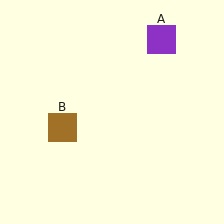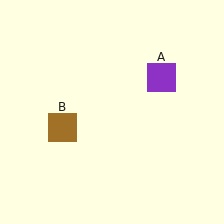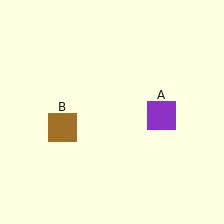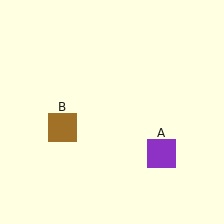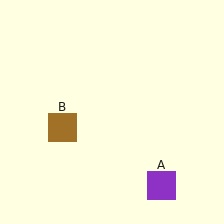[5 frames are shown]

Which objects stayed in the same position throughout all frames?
Brown square (object B) remained stationary.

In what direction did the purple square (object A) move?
The purple square (object A) moved down.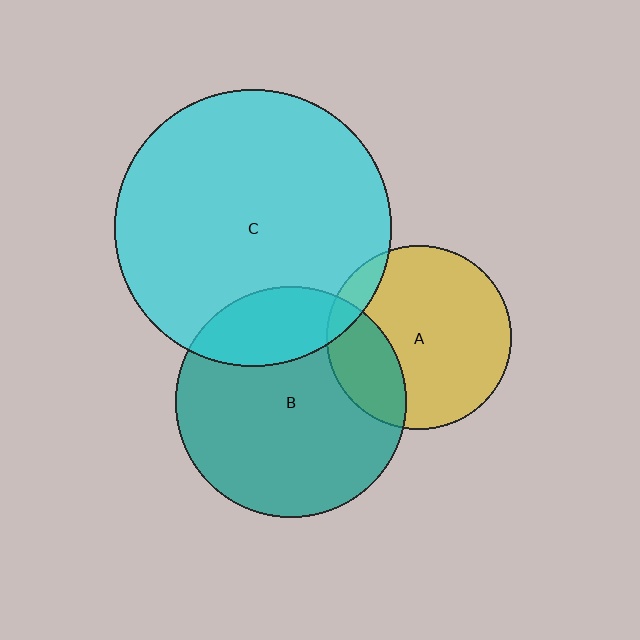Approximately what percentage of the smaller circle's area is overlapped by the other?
Approximately 10%.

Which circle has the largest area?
Circle C (cyan).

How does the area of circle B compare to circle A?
Approximately 1.6 times.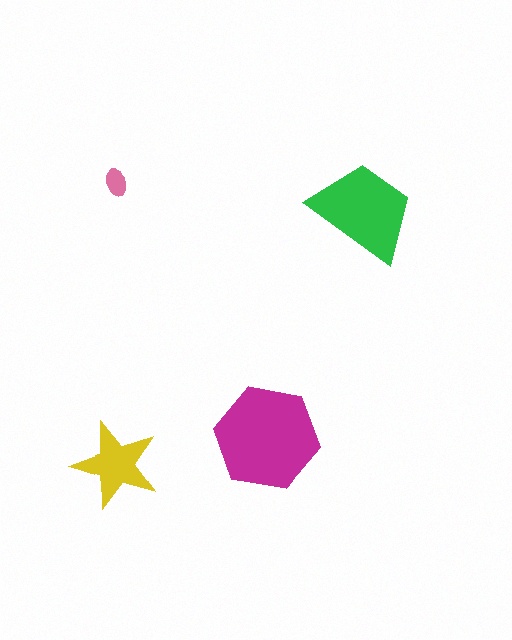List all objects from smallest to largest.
The pink ellipse, the yellow star, the green trapezoid, the magenta hexagon.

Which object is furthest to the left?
The yellow star is leftmost.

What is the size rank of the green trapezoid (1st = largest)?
2nd.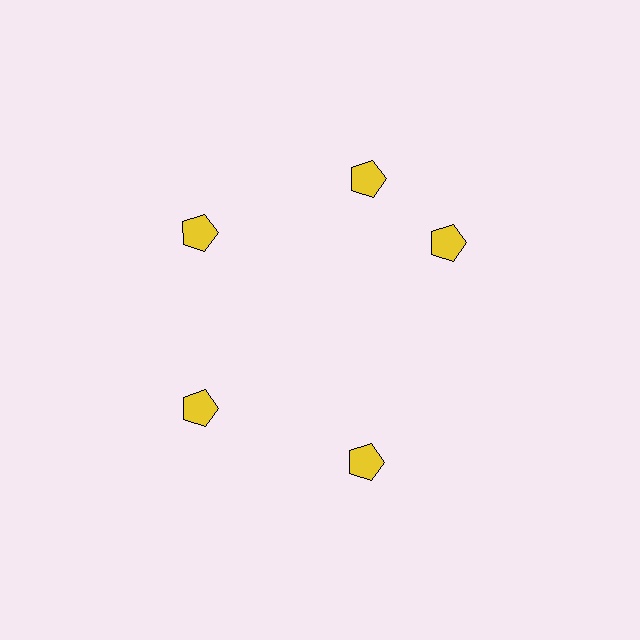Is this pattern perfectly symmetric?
No. The 5 yellow pentagons are arranged in a ring, but one element near the 3 o'clock position is rotated out of alignment along the ring, breaking the 5-fold rotational symmetry.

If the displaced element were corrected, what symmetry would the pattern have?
It would have 5-fold rotational symmetry — the pattern would map onto itself every 72 degrees.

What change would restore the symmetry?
The symmetry would be restored by rotating it back into even spacing with its neighbors so that all 5 pentagons sit at equal angles and equal distance from the center.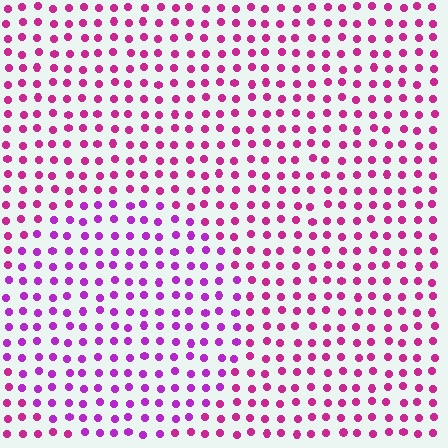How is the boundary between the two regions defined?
The boundary is defined purely by a slight shift in hue (about 28 degrees). Spacing, size, and orientation are identical on both sides.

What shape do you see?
I see a circle.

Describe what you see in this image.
The image is filled with small magenta elements in a uniform arrangement. A circle-shaped region is visible where the elements are tinted to a slightly different hue, forming a subtle color boundary.